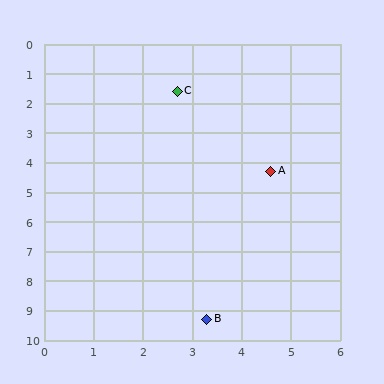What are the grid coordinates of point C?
Point C is at approximately (2.7, 1.6).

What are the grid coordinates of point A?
Point A is at approximately (4.6, 4.3).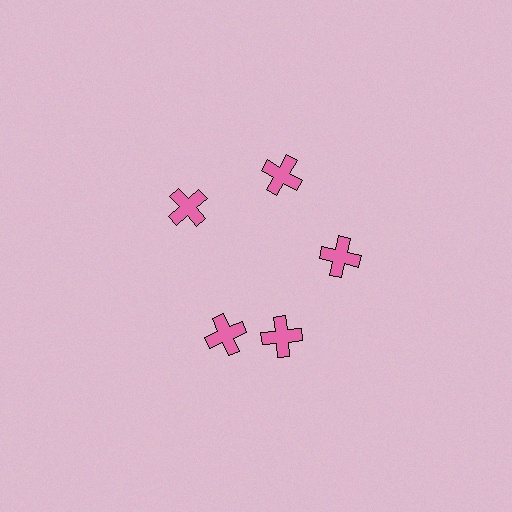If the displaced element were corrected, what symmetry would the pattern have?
It would have 5-fold rotational symmetry — the pattern would map onto itself every 72 degrees.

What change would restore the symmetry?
The symmetry would be restored by rotating it back into even spacing with its neighbors so that all 5 crosses sit at equal angles and equal distance from the center.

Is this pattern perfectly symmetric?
No. The 5 pink crosses are arranged in a ring, but one element near the 8 o'clock position is rotated out of alignment along the ring, breaking the 5-fold rotational symmetry.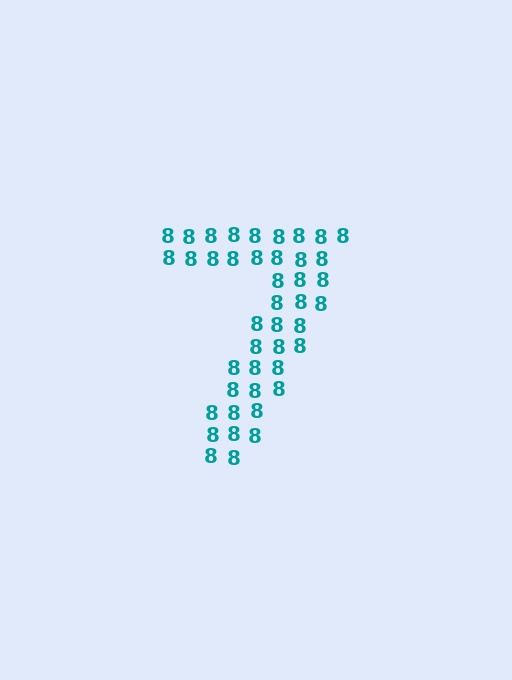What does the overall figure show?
The overall figure shows the digit 7.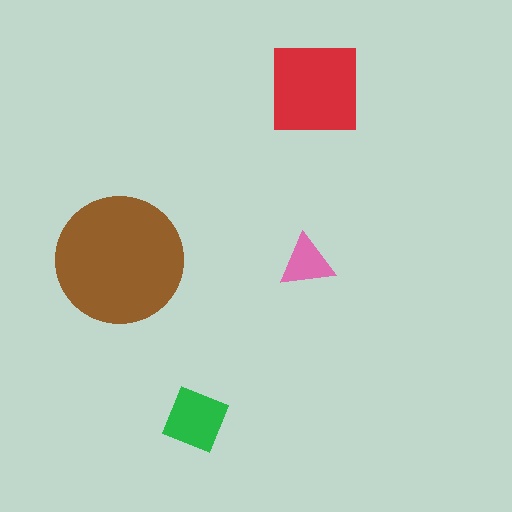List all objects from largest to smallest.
The brown circle, the red square, the green diamond, the pink triangle.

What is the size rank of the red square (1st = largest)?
2nd.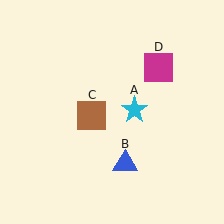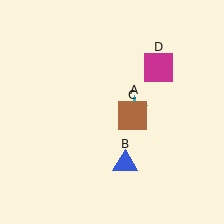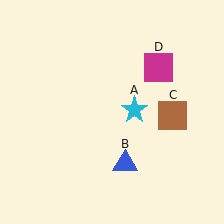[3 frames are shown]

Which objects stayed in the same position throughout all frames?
Cyan star (object A) and blue triangle (object B) and magenta square (object D) remained stationary.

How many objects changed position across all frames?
1 object changed position: brown square (object C).